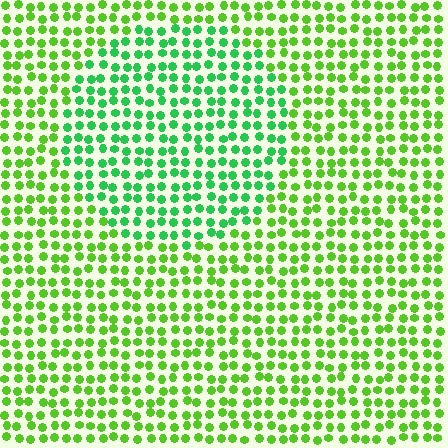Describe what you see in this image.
The image is filled with small lime elements in a uniform arrangement. A circle-shaped region is visible where the elements are tinted to a slightly different hue, forming a subtle color boundary.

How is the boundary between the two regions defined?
The boundary is defined purely by a slight shift in hue (about 33 degrees). Spacing, size, and orientation are identical on both sides.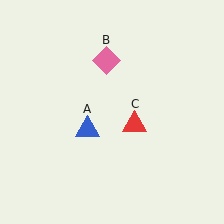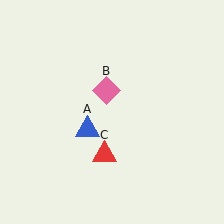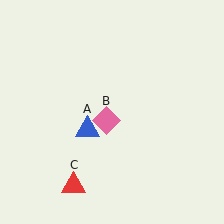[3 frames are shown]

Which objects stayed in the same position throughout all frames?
Blue triangle (object A) remained stationary.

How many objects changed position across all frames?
2 objects changed position: pink diamond (object B), red triangle (object C).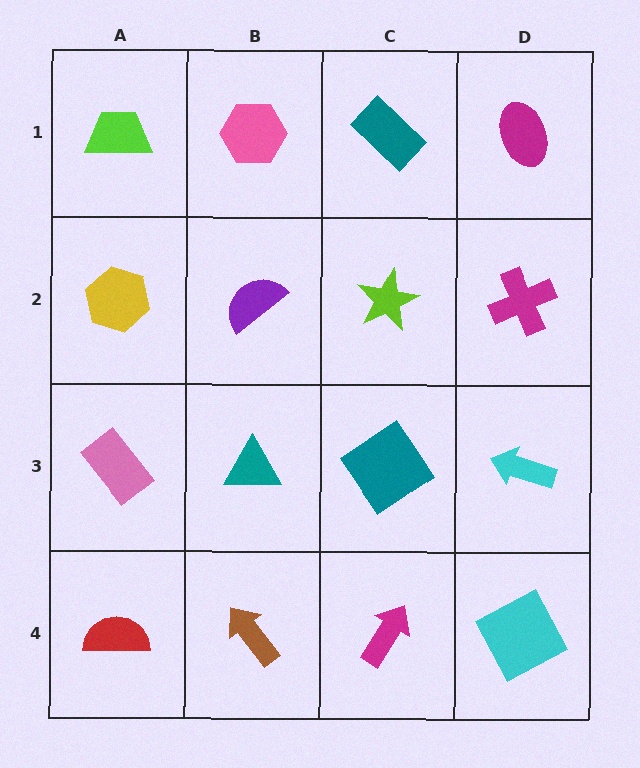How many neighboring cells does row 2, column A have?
3.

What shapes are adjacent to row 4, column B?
A teal triangle (row 3, column B), a red semicircle (row 4, column A), a magenta arrow (row 4, column C).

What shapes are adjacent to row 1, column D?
A magenta cross (row 2, column D), a teal rectangle (row 1, column C).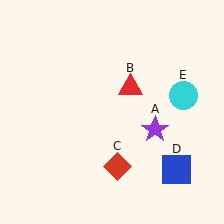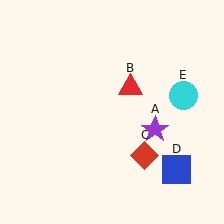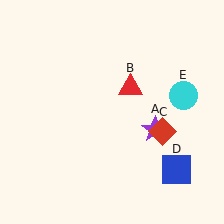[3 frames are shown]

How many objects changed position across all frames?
1 object changed position: red diamond (object C).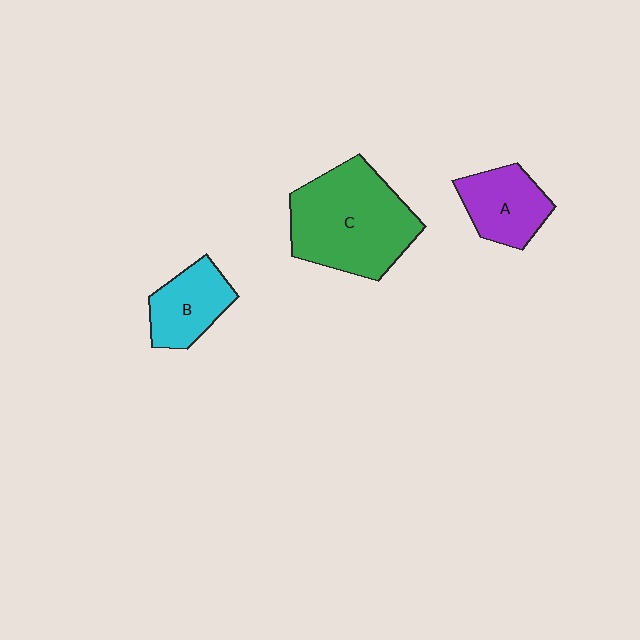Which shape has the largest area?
Shape C (green).